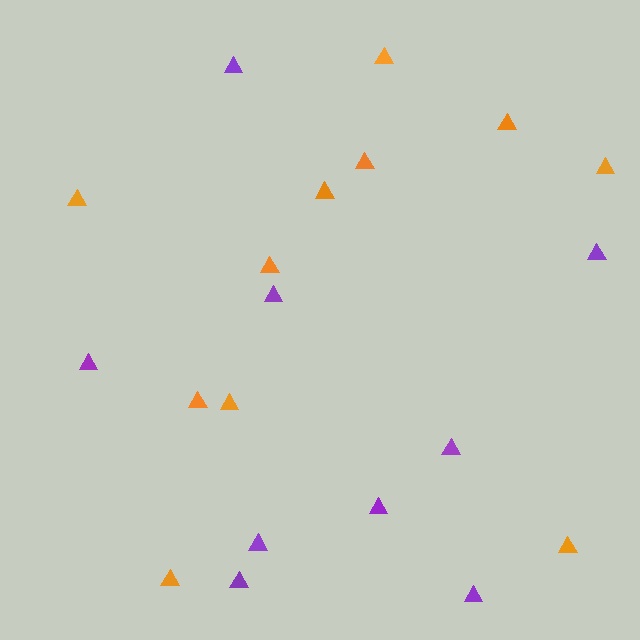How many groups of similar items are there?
There are 2 groups: one group of purple triangles (9) and one group of orange triangles (11).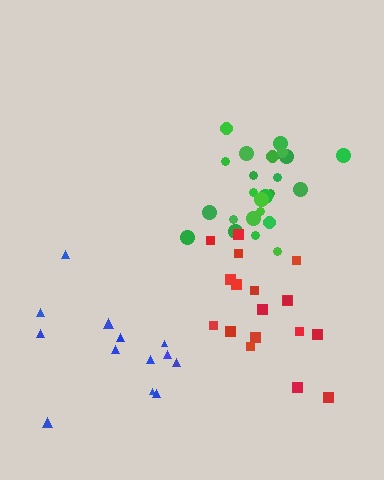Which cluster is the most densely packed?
Green.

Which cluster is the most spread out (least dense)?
Blue.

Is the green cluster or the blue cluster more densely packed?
Green.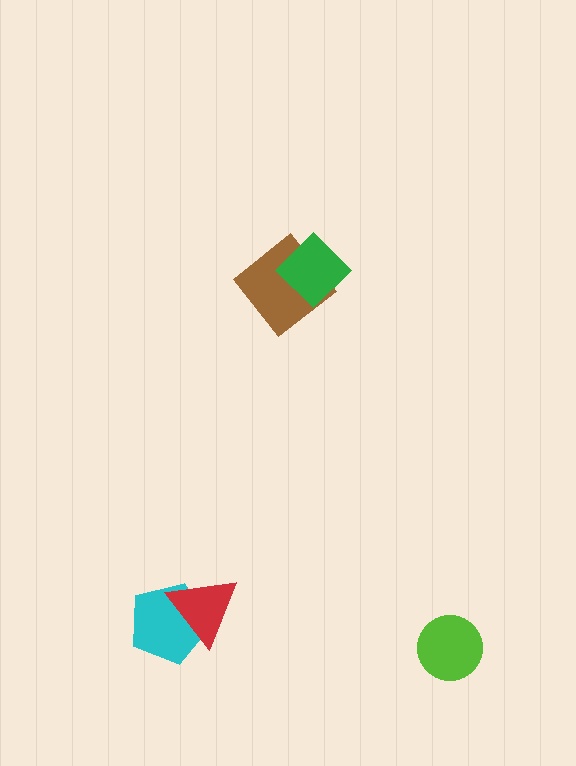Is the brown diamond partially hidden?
Yes, it is partially covered by another shape.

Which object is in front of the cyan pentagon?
The red triangle is in front of the cyan pentagon.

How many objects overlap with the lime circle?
0 objects overlap with the lime circle.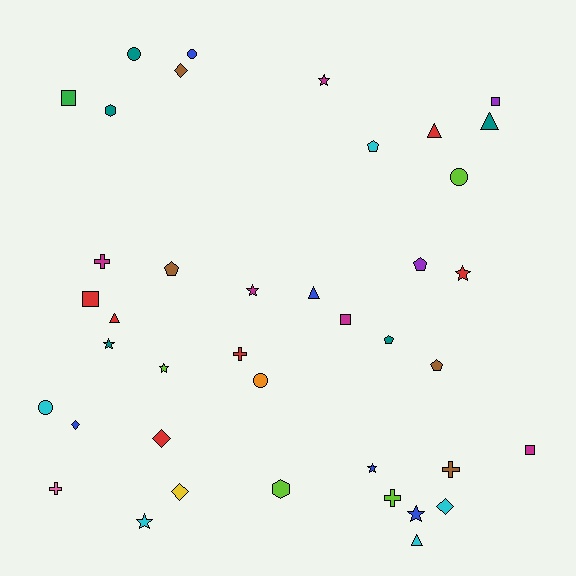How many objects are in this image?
There are 40 objects.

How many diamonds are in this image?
There are 5 diamonds.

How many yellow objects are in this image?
There is 1 yellow object.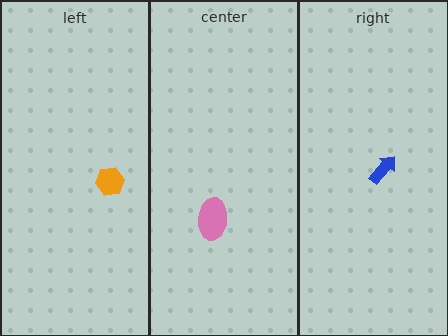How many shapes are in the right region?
1.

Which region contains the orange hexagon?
The left region.